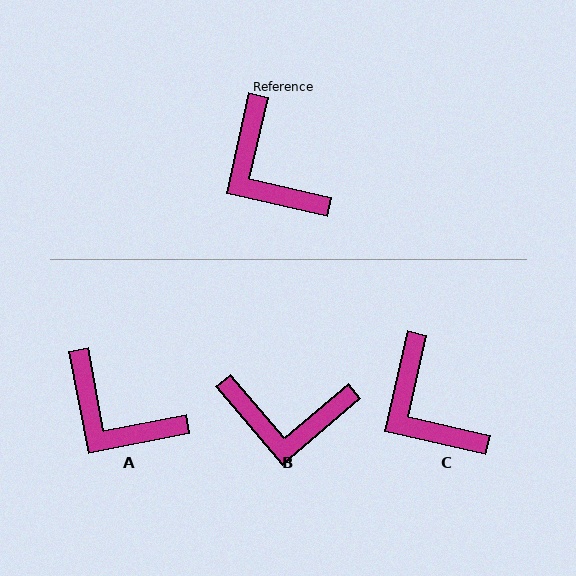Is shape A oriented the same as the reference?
No, it is off by about 23 degrees.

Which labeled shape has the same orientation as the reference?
C.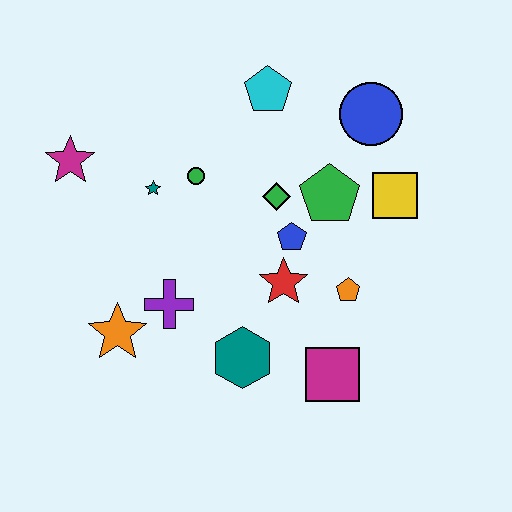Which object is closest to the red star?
The blue pentagon is closest to the red star.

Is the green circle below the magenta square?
No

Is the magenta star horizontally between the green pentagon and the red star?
No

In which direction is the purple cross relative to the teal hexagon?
The purple cross is to the left of the teal hexagon.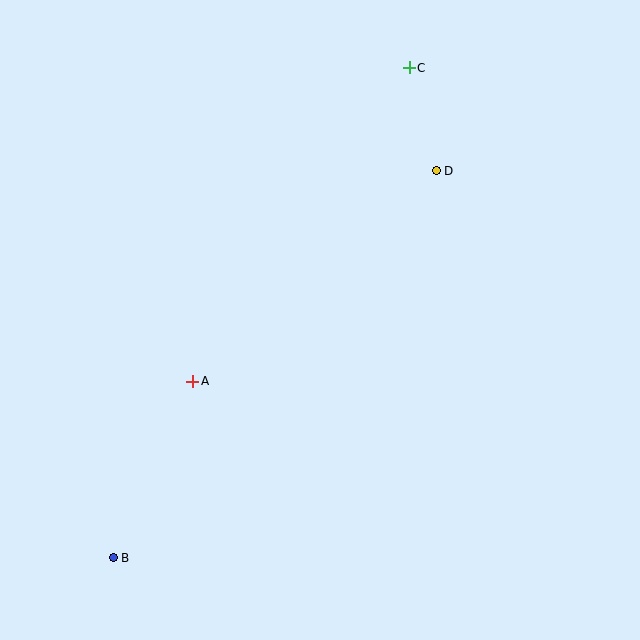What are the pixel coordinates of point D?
Point D is at (436, 171).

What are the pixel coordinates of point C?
Point C is at (409, 68).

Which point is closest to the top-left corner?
Point C is closest to the top-left corner.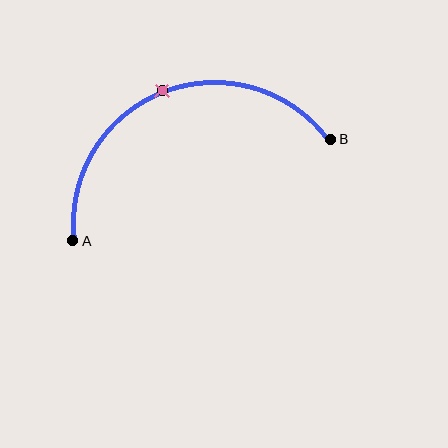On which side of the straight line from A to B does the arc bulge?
The arc bulges above the straight line connecting A and B.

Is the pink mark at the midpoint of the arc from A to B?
Yes. The pink mark lies on the arc at equal arc-length from both A and B — it is the arc midpoint.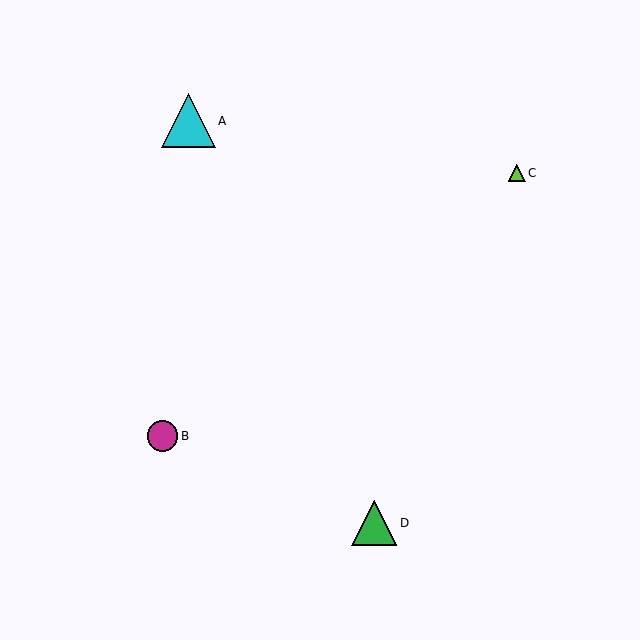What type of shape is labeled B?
Shape B is a magenta circle.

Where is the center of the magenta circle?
The center of the magenta circle is at (162, 436).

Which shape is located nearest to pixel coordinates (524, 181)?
The lime triangle (labeled C) at (517, 173) is nearest to that location.